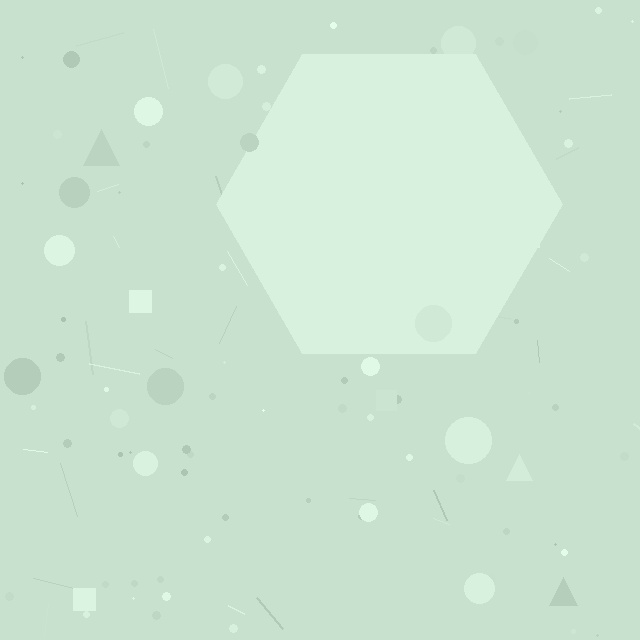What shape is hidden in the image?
A hexagon is hidden in the image.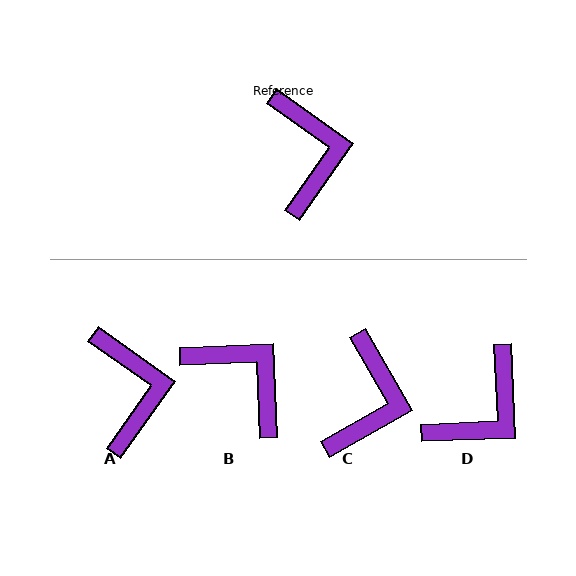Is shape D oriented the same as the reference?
No, it is off by about 52 degrees.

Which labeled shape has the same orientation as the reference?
A.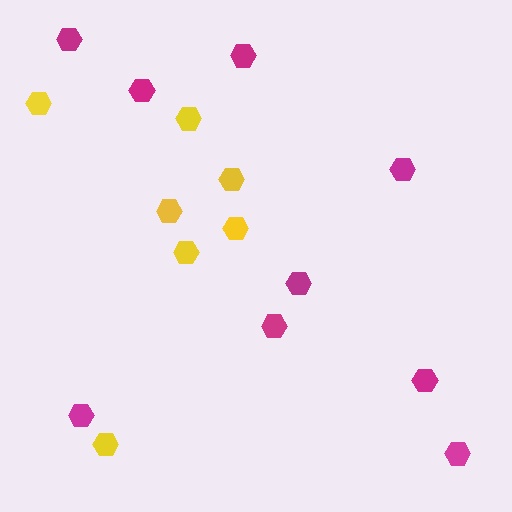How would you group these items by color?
There are 2 groups: one group of magenta hexagons (9) and one group of yellow hexagons (7).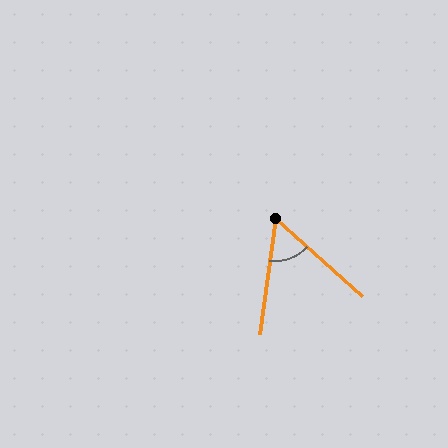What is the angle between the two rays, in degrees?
Approximately 56 degrees.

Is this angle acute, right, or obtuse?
It is acute.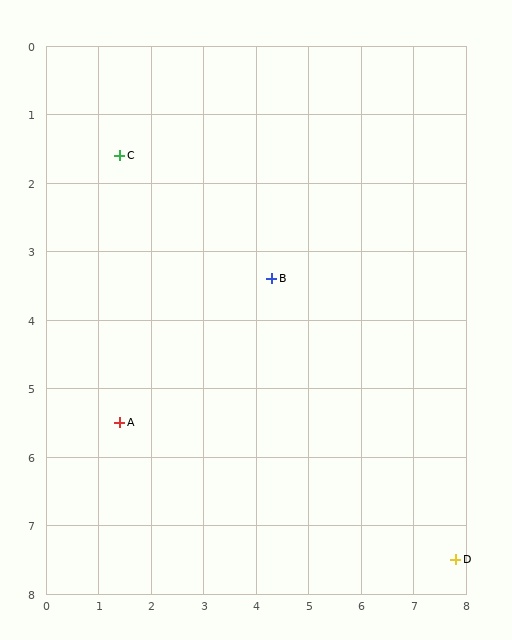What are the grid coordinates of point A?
Point A is at approximately (1.4, 5.5).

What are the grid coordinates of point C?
Point C is at approximately (1.4, 1.6).